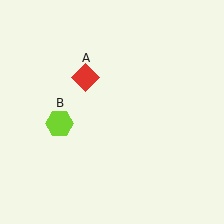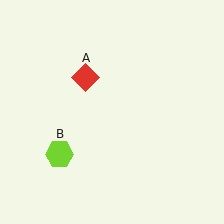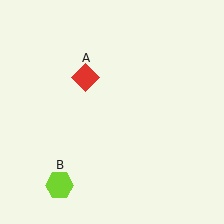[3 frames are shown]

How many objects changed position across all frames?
1 object changed position: lime hexagon (object B).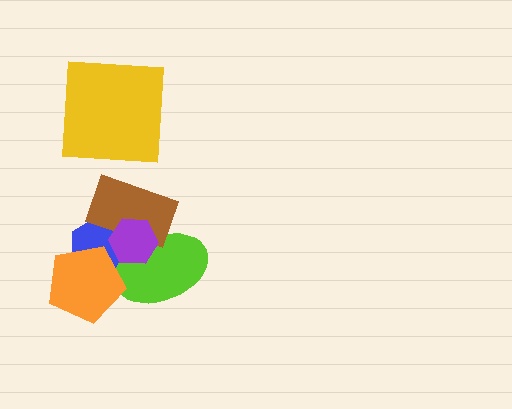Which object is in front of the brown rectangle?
The purple hexagon is in front of the brown rectangle.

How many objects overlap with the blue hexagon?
4 objects overlap with the blue hexagon.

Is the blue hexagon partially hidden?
Yes, it is partially covered by another shape.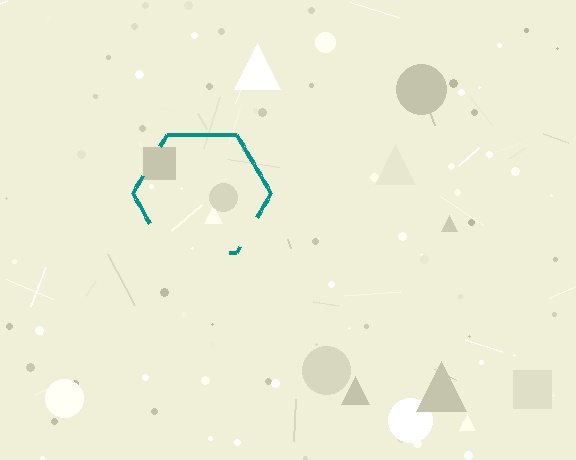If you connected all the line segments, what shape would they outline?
They would outline a hexagon.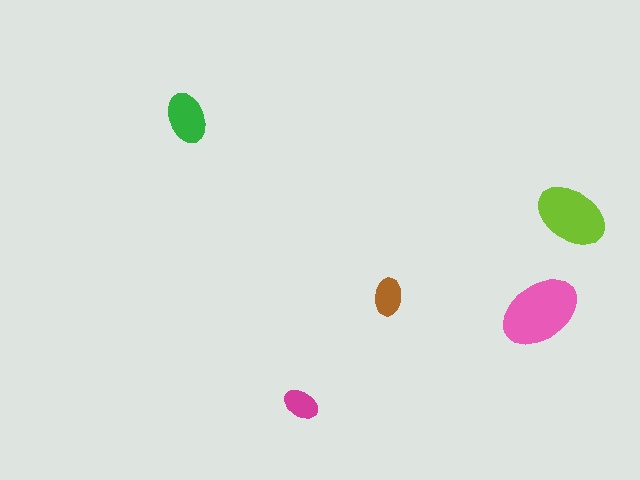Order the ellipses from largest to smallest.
the pink one, the lime one, the green one, the brown one, the magenta one.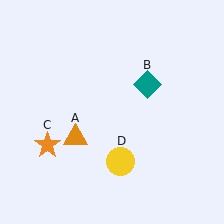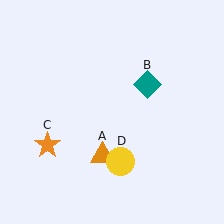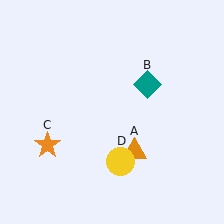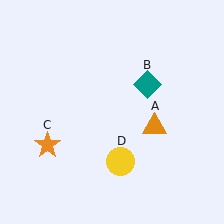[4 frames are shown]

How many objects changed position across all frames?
1 object changed position: orange triangle (object A).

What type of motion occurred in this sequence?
The orange triangle (object A) rotated counterclockwise around the center of the scene.